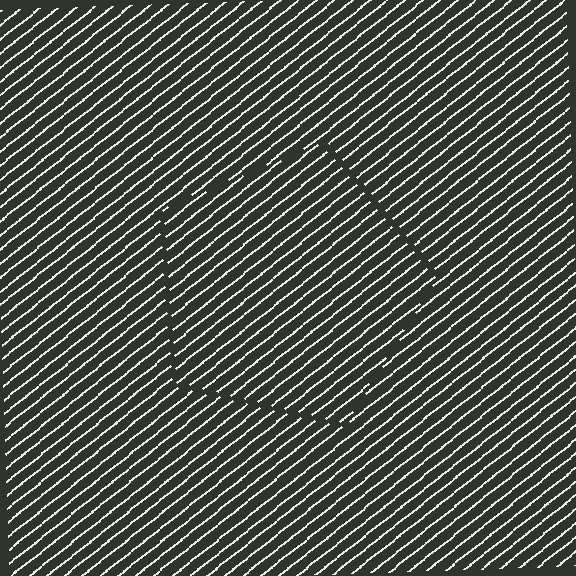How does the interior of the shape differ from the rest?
The interior of the shape contains the same grating, shifted by half a period — the contour is defined by the phase discontinuity where line-ends from the inner and outer gratings abut.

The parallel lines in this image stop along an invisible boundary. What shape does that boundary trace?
An illusory pentagon. The interior of the shape contains the same grating, shifted by half a period — the contour is defined by the phase discontinuity where line-ends from the inner and outer gratings abut.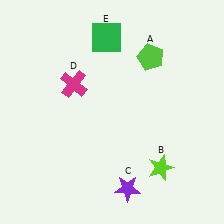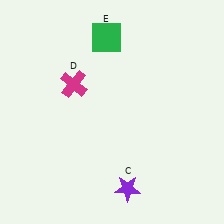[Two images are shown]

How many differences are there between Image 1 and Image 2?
There are 2 differences between the two images.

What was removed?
The lime star (B), the lime pentagon (A) were removed in Image 2.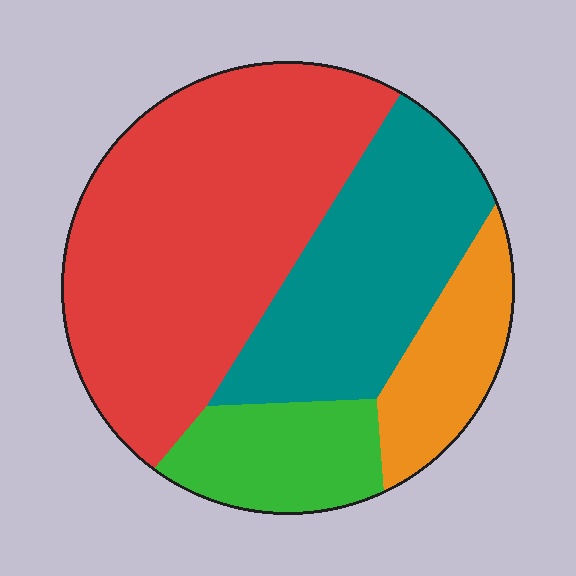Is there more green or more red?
Red.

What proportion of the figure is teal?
Teal takes up about one quarter (1/4) of the figure.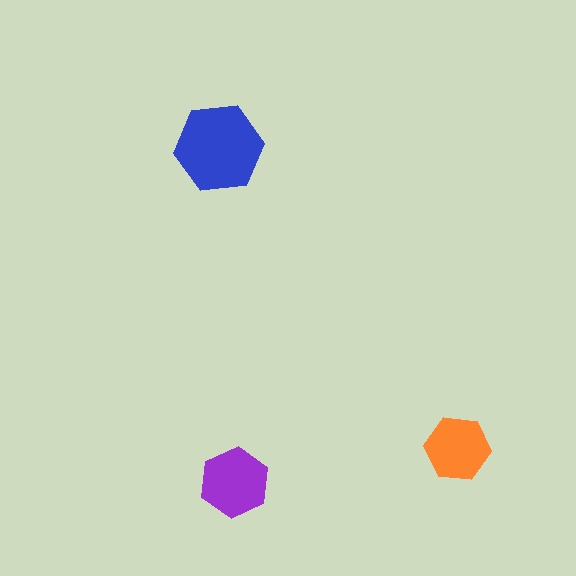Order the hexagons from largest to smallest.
the blue one, the purple one, the orange one.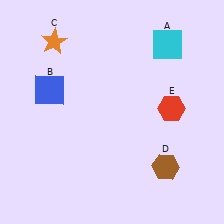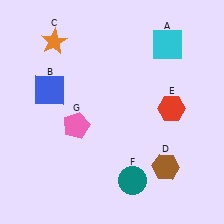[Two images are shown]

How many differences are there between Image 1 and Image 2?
There are 2 differences between the two images.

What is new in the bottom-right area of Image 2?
A teal circle (F) was added in the bottom-right area of Image 2.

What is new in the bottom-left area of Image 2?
A pink pentagon (G) was added in the bottom-left area of Image 2.